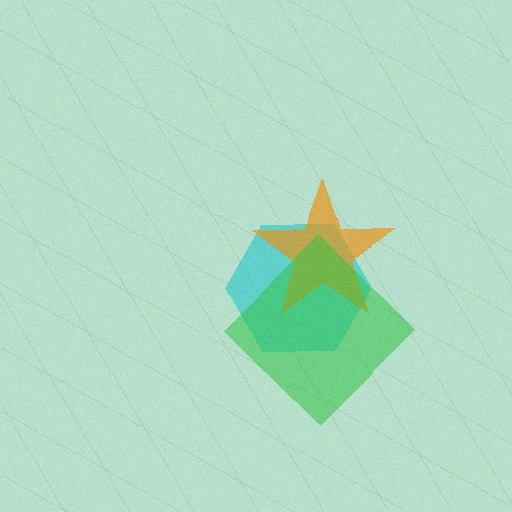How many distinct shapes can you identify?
There are 3 distinct shapes: a cyan hexagon, an orange star, a green diamond.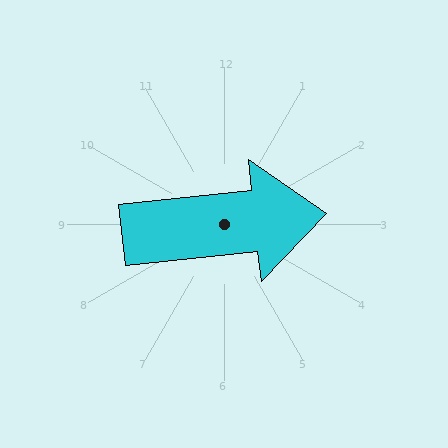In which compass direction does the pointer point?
East.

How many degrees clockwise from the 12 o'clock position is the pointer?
Approximately 84 degrees.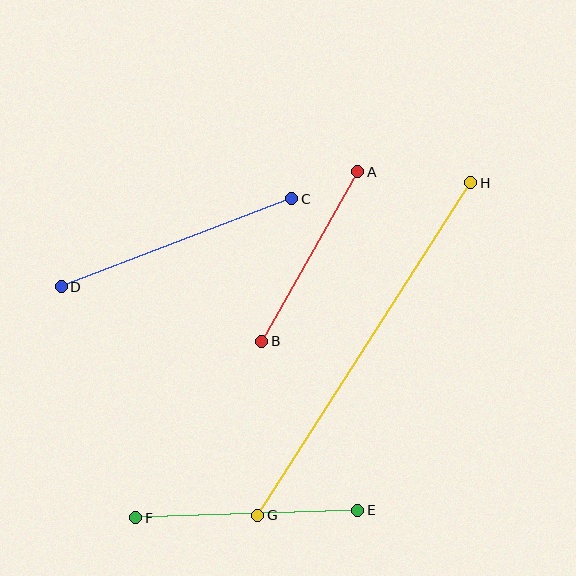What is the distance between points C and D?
The distance is approximately 247 pixels.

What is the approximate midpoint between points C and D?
The midpoint is at approximately (176, 243) pixels.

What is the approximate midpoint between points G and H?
The midpoint is at approximately (364, 349) pixels.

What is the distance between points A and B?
The distance is approximately 195 pixels.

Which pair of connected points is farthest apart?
Points G and H are farthest apart.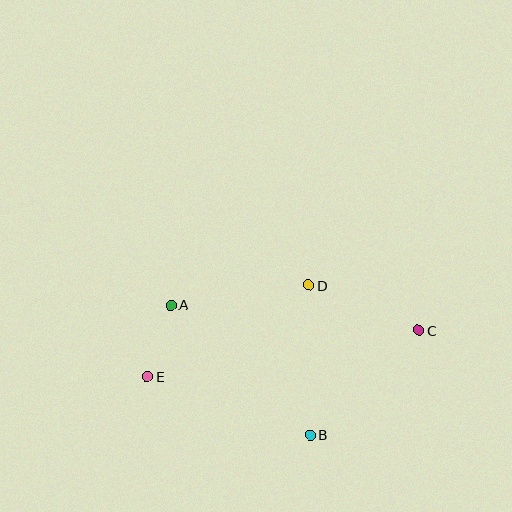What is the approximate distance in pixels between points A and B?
The distance between A and B is approximately 190 pixels.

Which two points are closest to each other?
Points A and E are closest to each other.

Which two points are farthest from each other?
Points C and E are farthest from each other.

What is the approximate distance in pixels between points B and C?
The distance between B and C is approximately 151 pixels.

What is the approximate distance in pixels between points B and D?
The distance between B and D is approximately 150 pixels.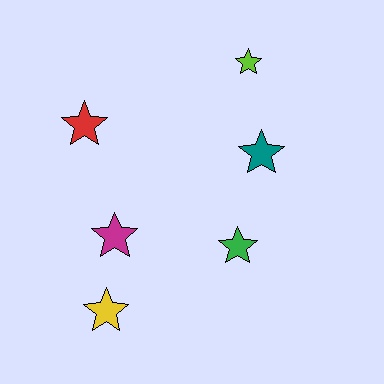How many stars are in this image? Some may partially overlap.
There are 6 stars.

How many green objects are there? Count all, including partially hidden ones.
There is 1 green object.